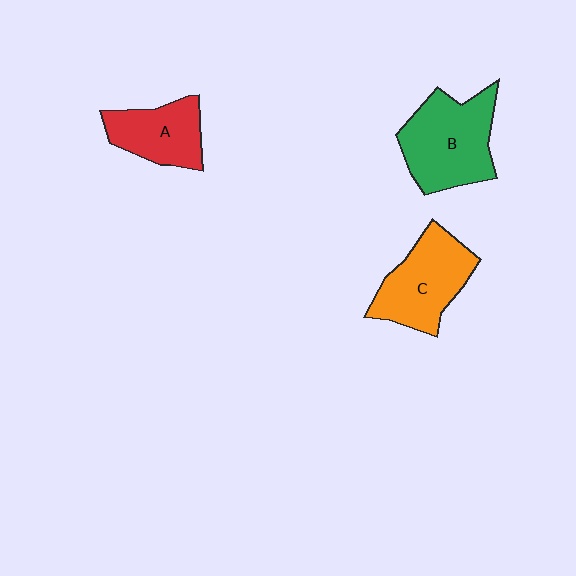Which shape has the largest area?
Shape B (green).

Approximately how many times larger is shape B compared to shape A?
Approximately 1.5 times.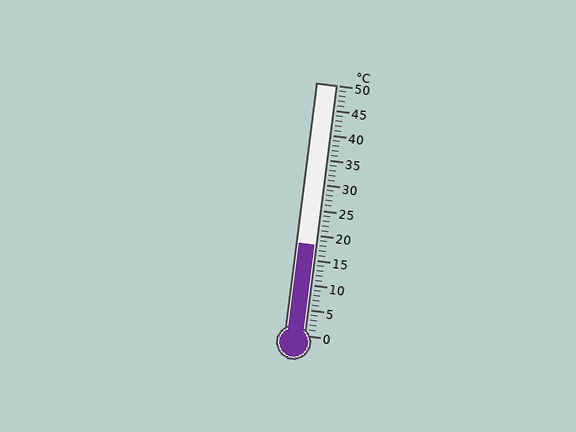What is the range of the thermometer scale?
The thermometer scale ranges from 0°C to 50°C.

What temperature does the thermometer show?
The thermometer shows approximately 18°C.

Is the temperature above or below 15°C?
The temperature is above 15°C.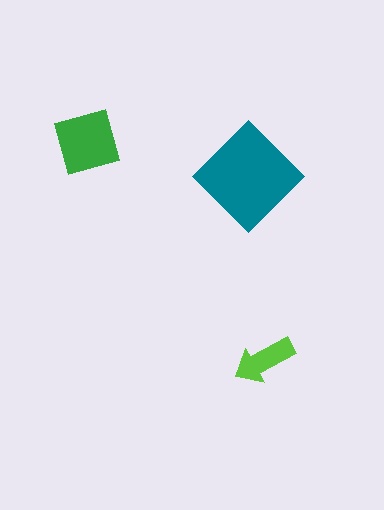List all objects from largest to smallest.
The teal diamond, the green diamond, the lime arrow.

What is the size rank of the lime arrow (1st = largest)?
3rd.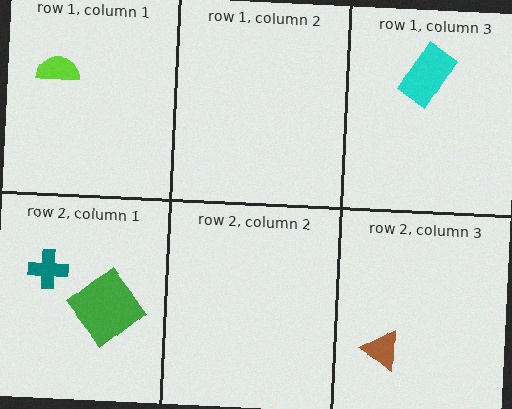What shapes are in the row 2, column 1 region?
The green diamond, the teal cross.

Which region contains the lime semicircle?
The row 1, column 1 region.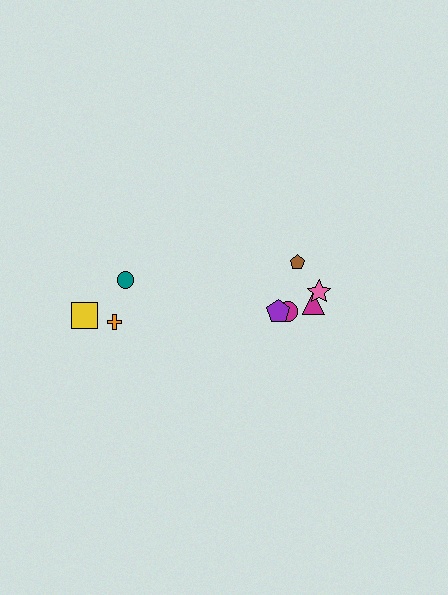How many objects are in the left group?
There are 3 objects.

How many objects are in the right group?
There are 5 objects.